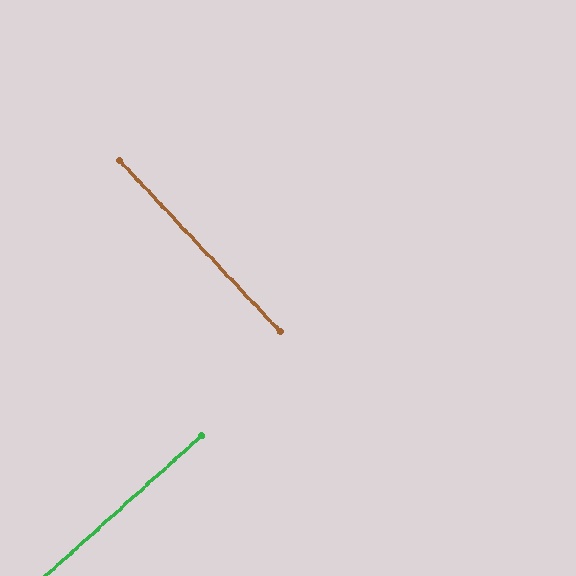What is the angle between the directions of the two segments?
Approximately 89 degrees.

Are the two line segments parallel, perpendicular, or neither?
Perpendicular — they meet at approximately 89°.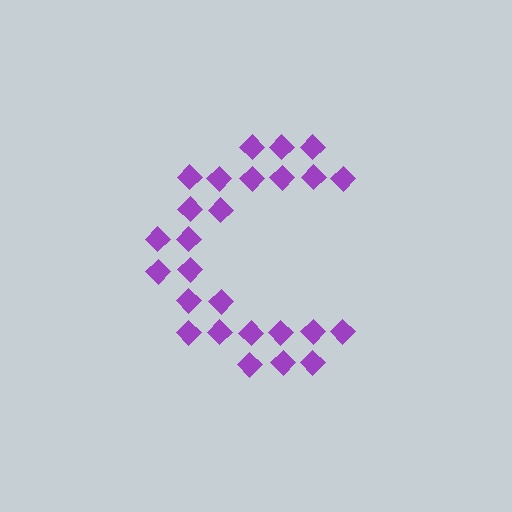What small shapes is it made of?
It is made of small diamonds.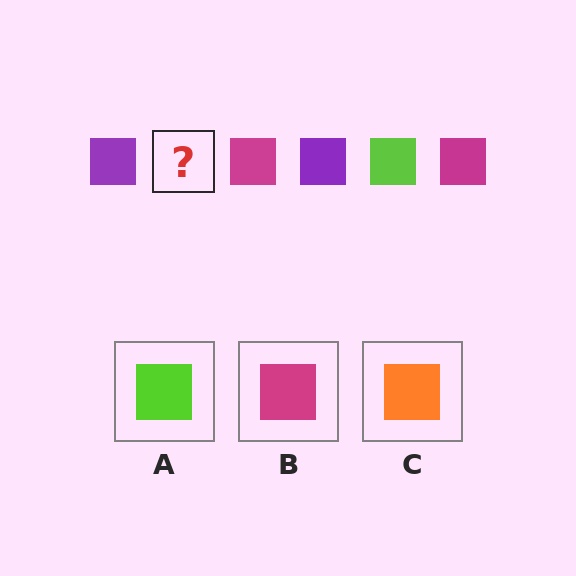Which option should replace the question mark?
Option A.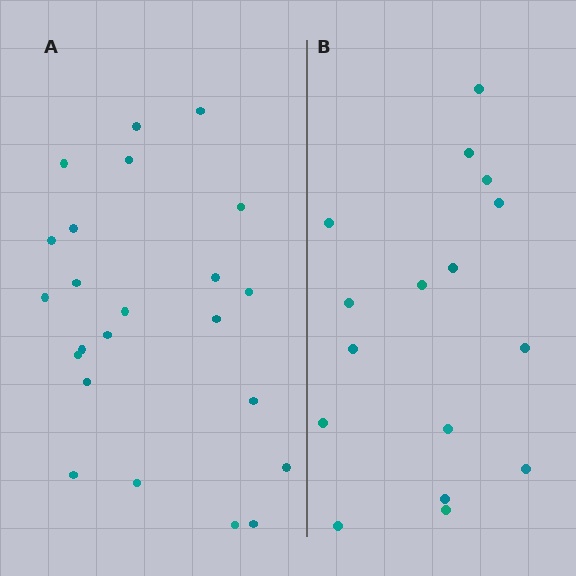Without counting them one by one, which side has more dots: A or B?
Region A (the left region) has more dots.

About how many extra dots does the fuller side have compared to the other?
Region A has roughly 8 or so more dots than region B.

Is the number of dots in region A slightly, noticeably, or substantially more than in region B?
Region A has noticeably more, but not dramatically so. The ratio is roughly 1.4 to 1.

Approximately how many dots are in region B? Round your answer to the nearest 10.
About 20 dots. (The exact count is 16, which rounds to 20.)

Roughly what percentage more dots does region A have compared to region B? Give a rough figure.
About 45% more.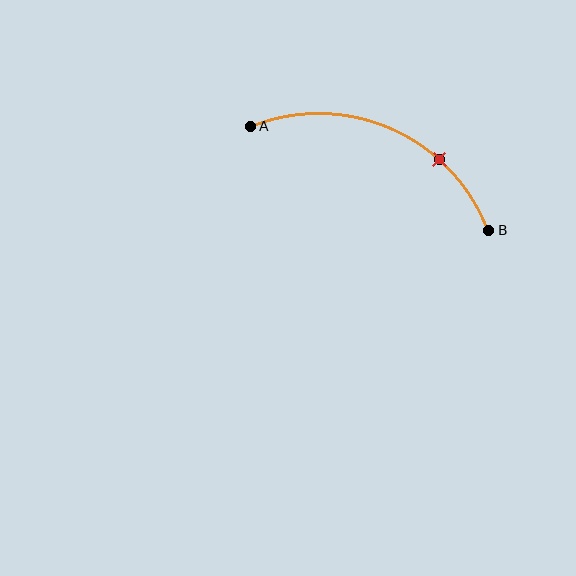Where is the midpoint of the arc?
The arc midpoint is the point on the curve farthest from the straight line joining A and B. It sits above that line.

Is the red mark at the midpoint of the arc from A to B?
No. The red mark lies on the arc but is closer to endpoint B. The arc midpoint would be at the point on the curve equidistant along the arc from both A and B.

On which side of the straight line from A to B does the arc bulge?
The arc bulges above the straight line connecting A and B.